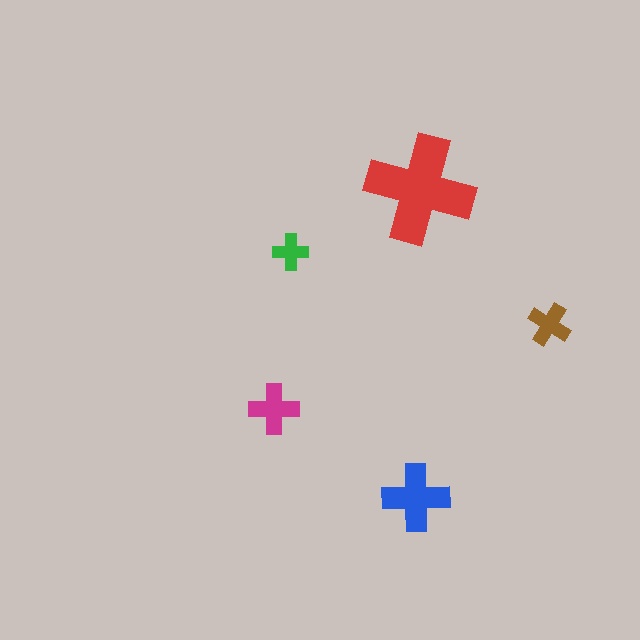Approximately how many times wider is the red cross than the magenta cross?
About 2 times wider.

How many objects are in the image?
There are 5 objects in the image.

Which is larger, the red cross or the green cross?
The red one.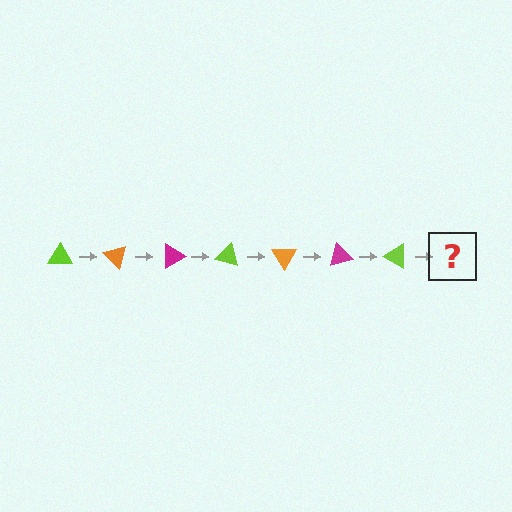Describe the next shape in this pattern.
It should be an orange triangle, rotated 315 degrees from the start.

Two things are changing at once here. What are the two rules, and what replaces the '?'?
The two rules are that it rotates 45 degrees each step and the color cycles through lime, orange, and magenta. The '?' should be an orange triangle, rotated 315 degrees from the start.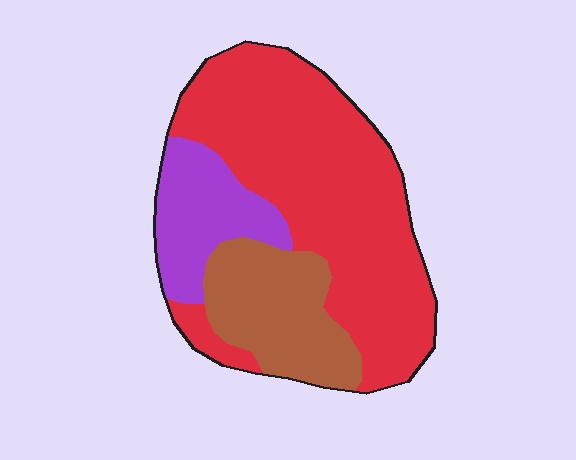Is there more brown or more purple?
Brown.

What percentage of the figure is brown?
Brown covers about 20% of the figure.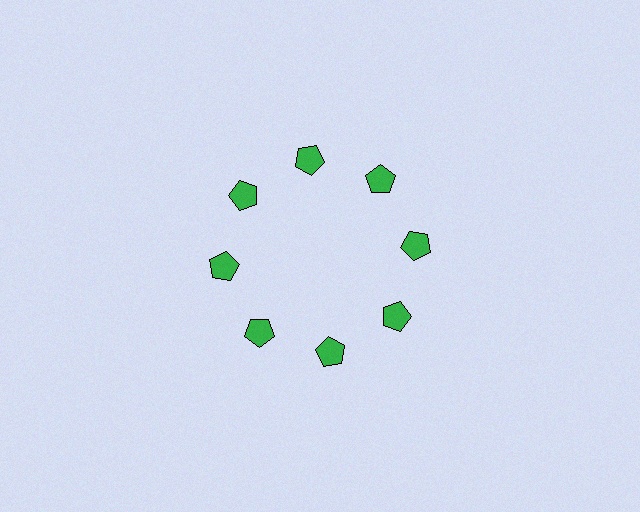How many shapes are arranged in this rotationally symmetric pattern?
There are 8 shapes, arranged in 8 groups of 1.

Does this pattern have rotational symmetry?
Yes, this pattern has 8-fold rotational symmetry. It looks the same after rotating 45 degrees around the center.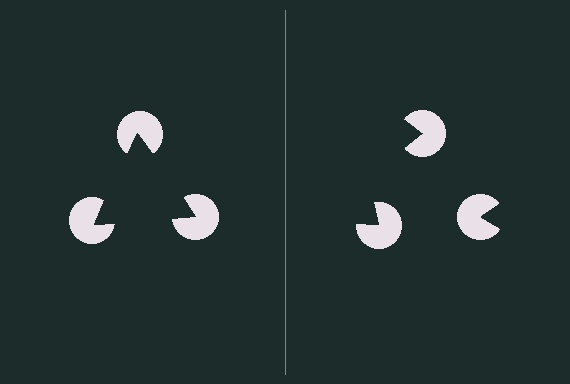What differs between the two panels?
The pac-man discs are positioned identically on both sides; only the wedge orientations differ. On the left they align to a triangle; on the right they are misaligned.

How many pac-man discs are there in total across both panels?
6 — 3 on each side.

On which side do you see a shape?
An illusory triangle appears on the left side. On the right side the wedge cuts are rotated, so no coherent shape forms.